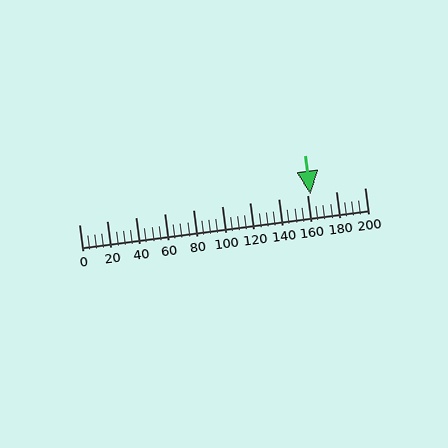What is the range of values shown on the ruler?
The ruler shows values from 0 to 200.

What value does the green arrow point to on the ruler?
The green arrow points to approximately 162.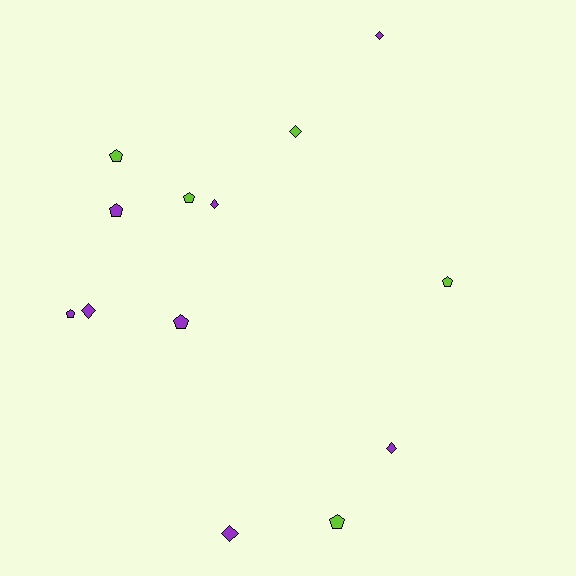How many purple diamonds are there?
There are 5 purple diamonds.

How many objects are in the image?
There are 13 objects.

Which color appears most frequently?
Purple, with 8 objects.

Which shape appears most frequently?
Pentagon, with 7 objects.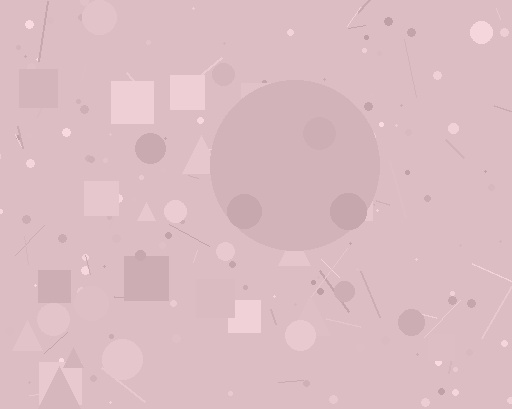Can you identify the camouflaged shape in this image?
The camouflaged shape is a circle.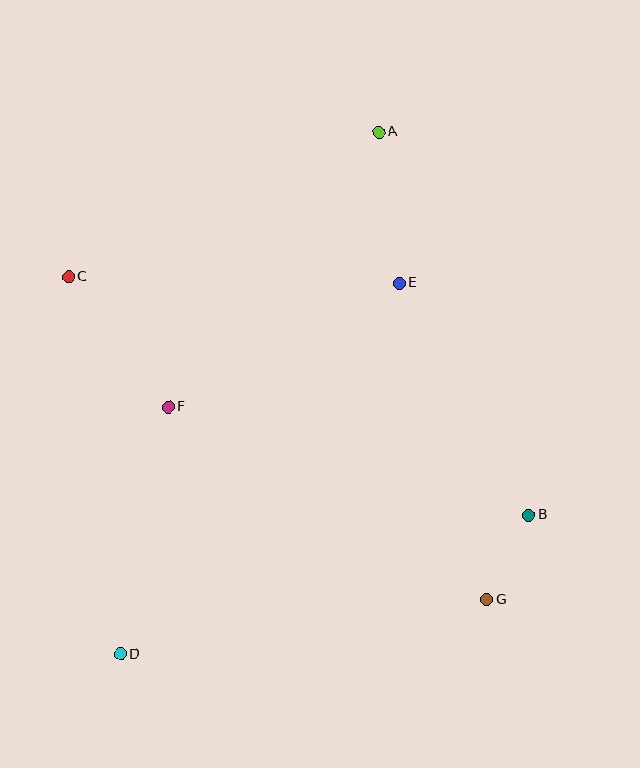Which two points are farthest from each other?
Points A and D are farthest from each other.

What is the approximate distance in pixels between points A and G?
The distance between A and G is approximately 480 pixels.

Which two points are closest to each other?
Points B and G are closest to each other.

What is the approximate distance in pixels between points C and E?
The distance between C and E is approximately 331 pixels.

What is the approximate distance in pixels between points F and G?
The distance between F and G is approximately 373 pixels.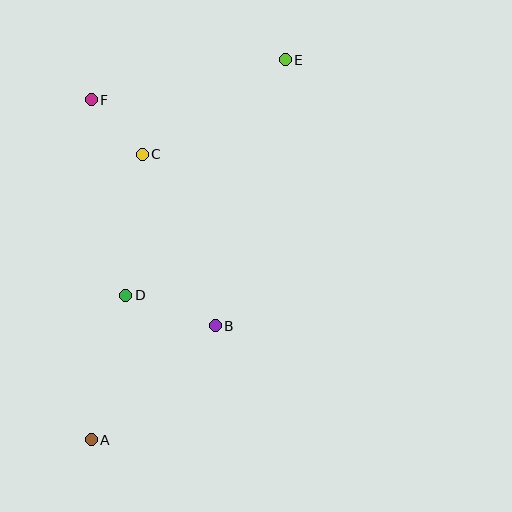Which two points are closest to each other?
Points C and F are closest to each other.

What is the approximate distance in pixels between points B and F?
The distance between B and F is approximately 258 pixels.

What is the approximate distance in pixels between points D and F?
The distance between D and F is approximately 199 pixels.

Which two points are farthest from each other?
Points A and E are farthest from each other.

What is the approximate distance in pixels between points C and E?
The distance between C and E is approximately 171 pixels.